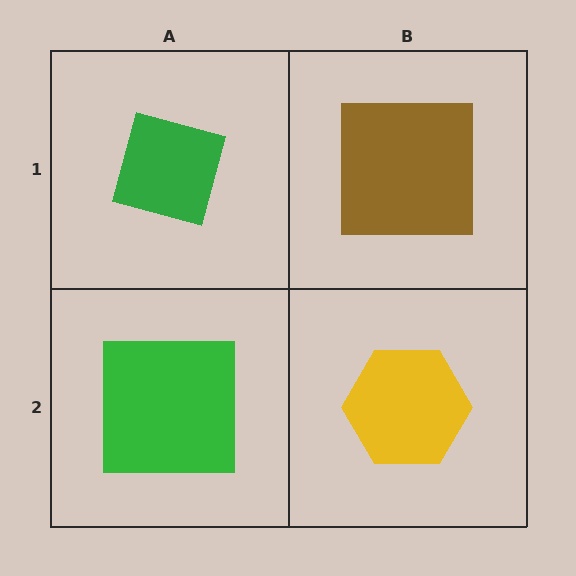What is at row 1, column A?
A green square.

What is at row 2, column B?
A yellow hexagon.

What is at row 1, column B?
A brown square.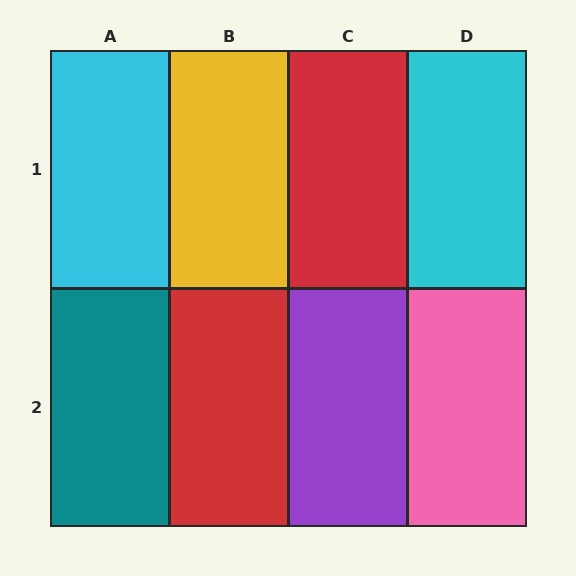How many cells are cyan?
2 cells are cyan.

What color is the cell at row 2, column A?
Teal.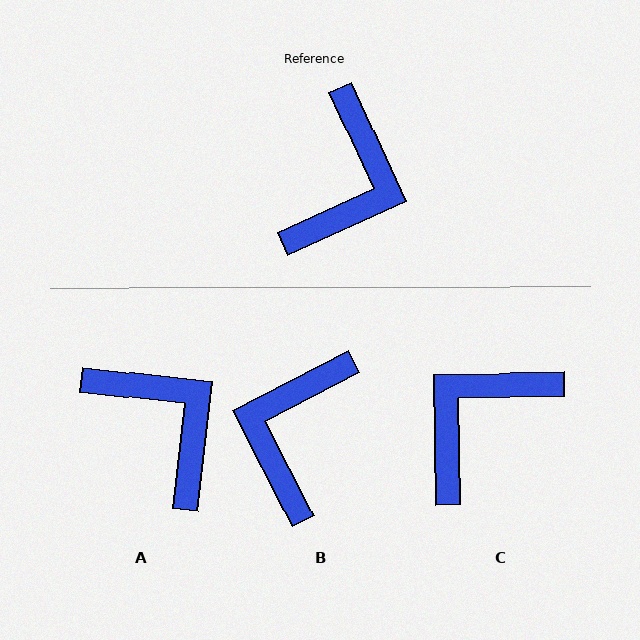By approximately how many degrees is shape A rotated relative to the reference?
Approximately 59 degrees counter-clockwise.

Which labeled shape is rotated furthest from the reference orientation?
B, about 177 degrees away.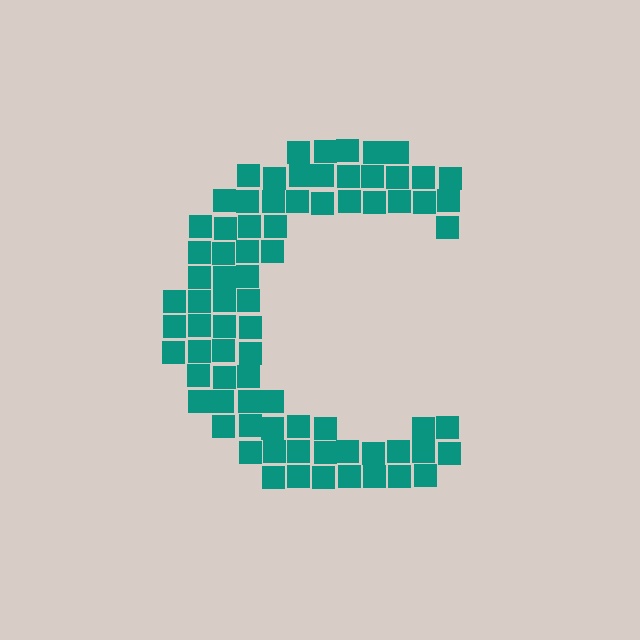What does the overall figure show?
The overall figure shows the letter C.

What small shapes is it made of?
It is made of small squares.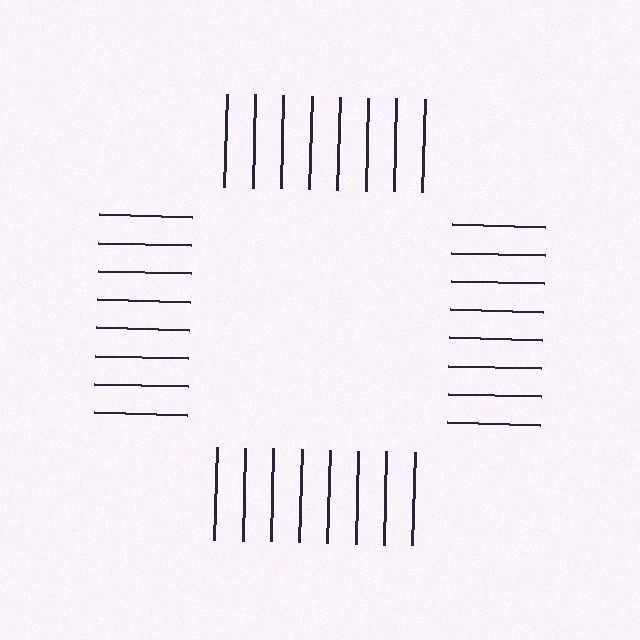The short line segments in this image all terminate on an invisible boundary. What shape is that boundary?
An illusory square — the line segments terminate on its edges but no continuous stroke is drawn.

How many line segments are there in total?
32 — 8 along each of the 4 edges.